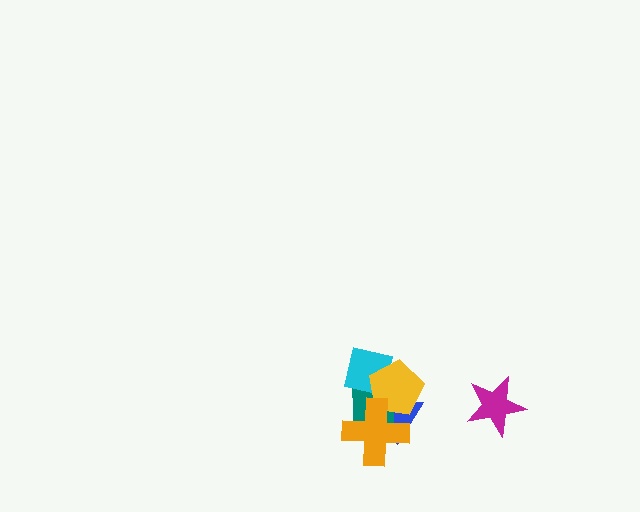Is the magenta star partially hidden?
No, no other shape covers it.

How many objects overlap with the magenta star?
0 objects overlap with the magenta star.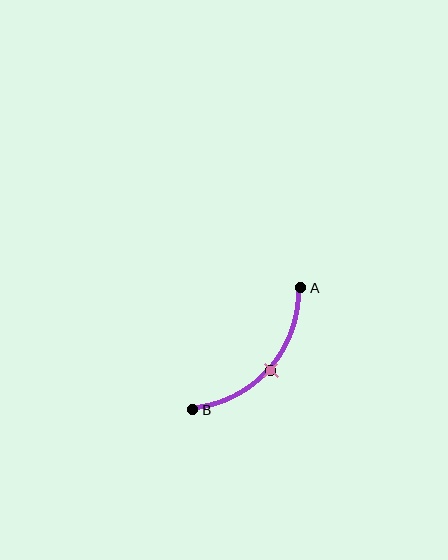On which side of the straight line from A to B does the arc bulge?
The arc bulges below and to the right of the straight line connecting A and B.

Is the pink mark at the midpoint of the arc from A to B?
Yes. The pink mark lies on the arc at equal arc-length from both A and B — it is the arc midpoint.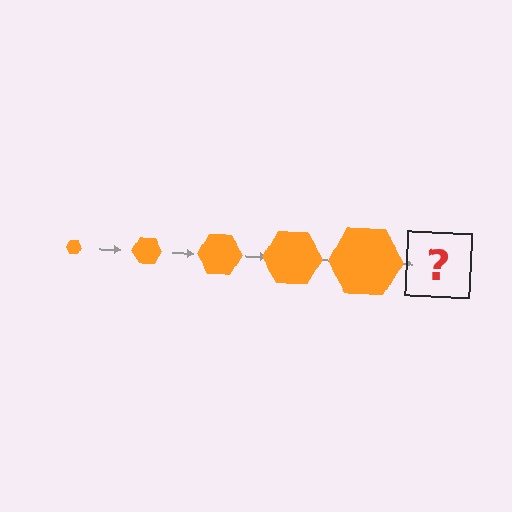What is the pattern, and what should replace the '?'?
The pattern is that the hexagon gets progressively larger each step. The '?' should be an orange hexagon, larger than the previous one.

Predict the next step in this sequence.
The next step is an orange hexagon, larger than the previous one.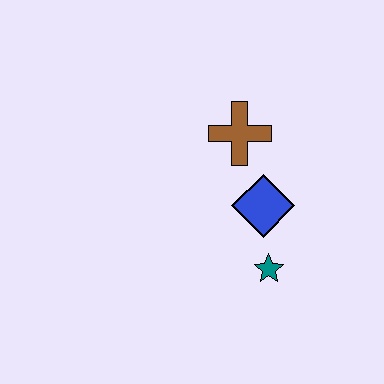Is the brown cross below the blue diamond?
No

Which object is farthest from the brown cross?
The teal star is farthest from the brown cross.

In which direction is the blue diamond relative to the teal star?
The blue diamond is above the teal star.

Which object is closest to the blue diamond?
The teal star is closest to the blue diamond.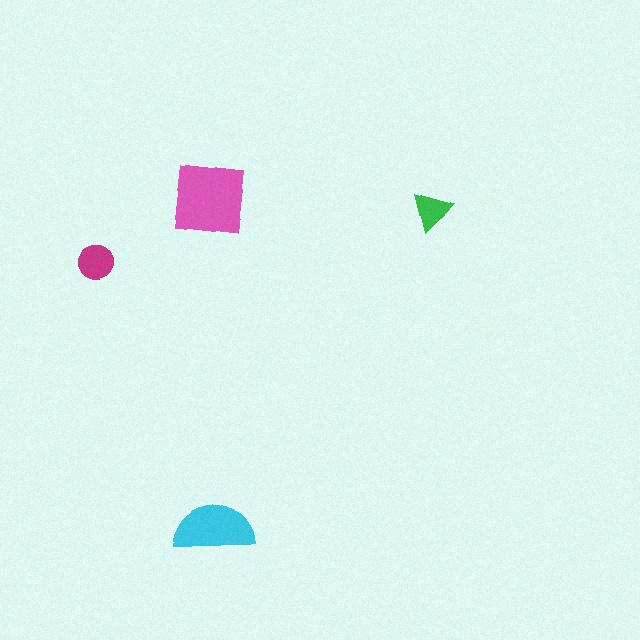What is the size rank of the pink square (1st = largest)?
1st.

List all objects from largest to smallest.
The pink square, the cyan semicircle, the magenta circle, the green triangle.